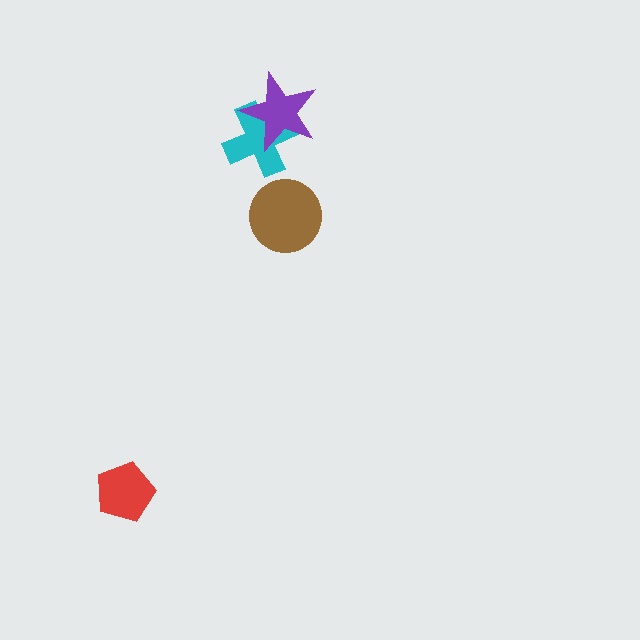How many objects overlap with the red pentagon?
0 objects overlap with the red pentagon.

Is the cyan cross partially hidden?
Yes, it is partially covered by another shape.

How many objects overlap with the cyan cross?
1 object overlaps with the cyan cross.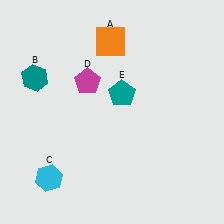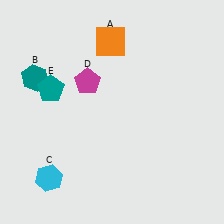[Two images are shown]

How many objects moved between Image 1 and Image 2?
1 object moved between the two images.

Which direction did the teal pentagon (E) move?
The teal pentagon (E) moved left.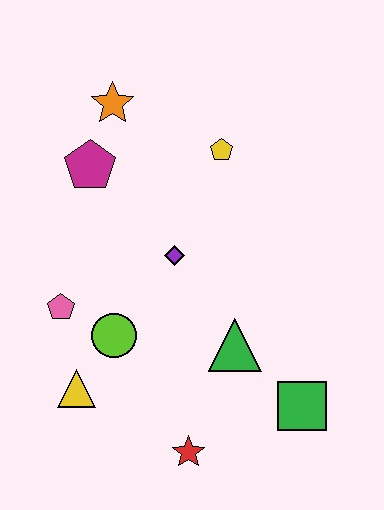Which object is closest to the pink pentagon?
The lime circle is closest to the pink pentagon.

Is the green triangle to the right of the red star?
Yes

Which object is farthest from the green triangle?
The orange star is farthest from the green triangle.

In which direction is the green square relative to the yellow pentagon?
The green square is below the yellow pentagon.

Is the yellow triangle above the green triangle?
No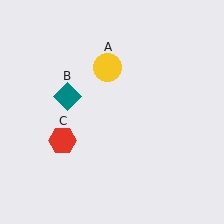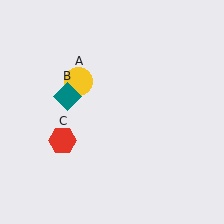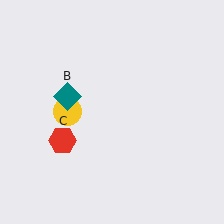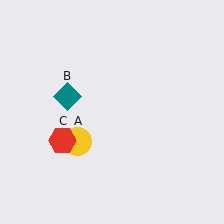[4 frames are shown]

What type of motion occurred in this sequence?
The yellow circle (object A) rotated counterclockwise around the center of the scene.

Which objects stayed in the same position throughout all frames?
Teal diamond (object B) and red hexagon (object C) remained stationary.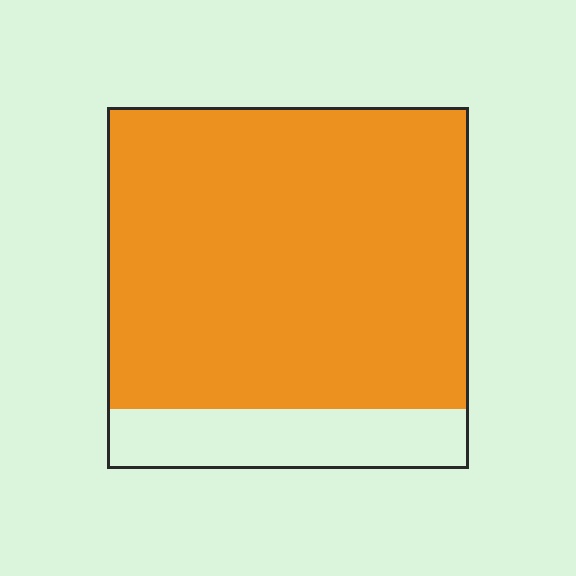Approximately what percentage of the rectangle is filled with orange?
Approximately 85%.